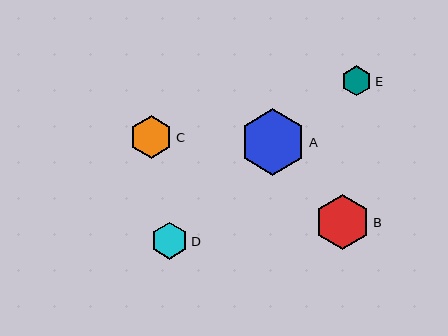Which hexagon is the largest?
Hexagon A is the largest with a size of approximately 66 pixels.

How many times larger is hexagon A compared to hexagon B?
Hexagon A is approximately 1.2 times the size of hexagon B.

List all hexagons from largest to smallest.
From largest to smallest: A, B, C, D, E.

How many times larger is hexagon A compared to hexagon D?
Hexagon A is approximately 1.8 times the size of hexagon D.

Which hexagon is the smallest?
Hexagon E is the smallest with a size of approximately 30 pixels.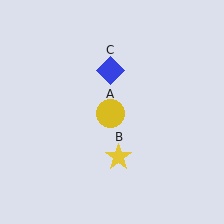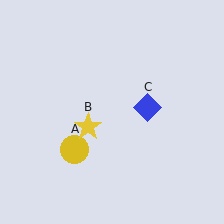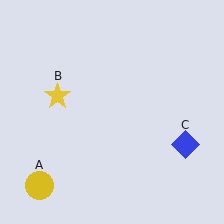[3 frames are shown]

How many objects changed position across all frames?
3 objects changed position: yellow circle (object A), yellow star (object B), blue diamond (object C).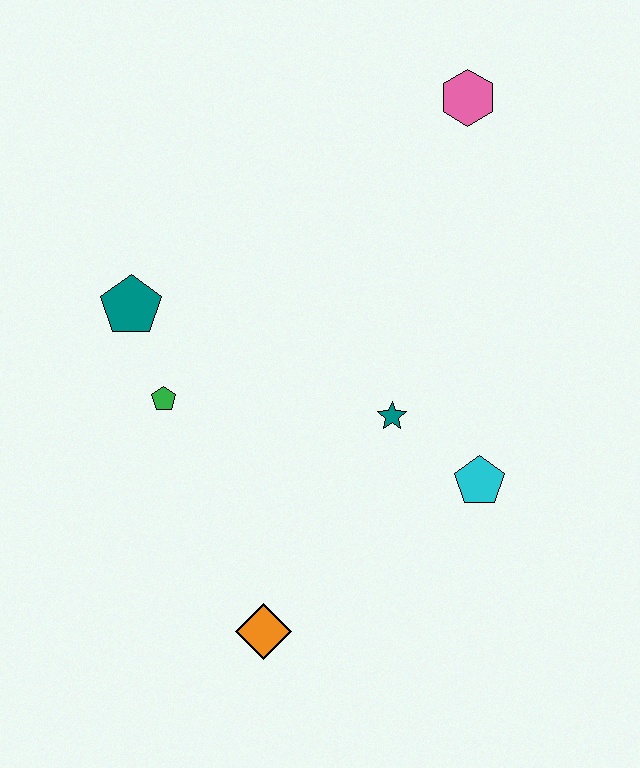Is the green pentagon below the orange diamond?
No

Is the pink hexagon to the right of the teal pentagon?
Yes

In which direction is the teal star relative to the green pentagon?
The teal star is to the right of the green pentagon.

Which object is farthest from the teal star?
The pink hexagon is farthest from the teal star.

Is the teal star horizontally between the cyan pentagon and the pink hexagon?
No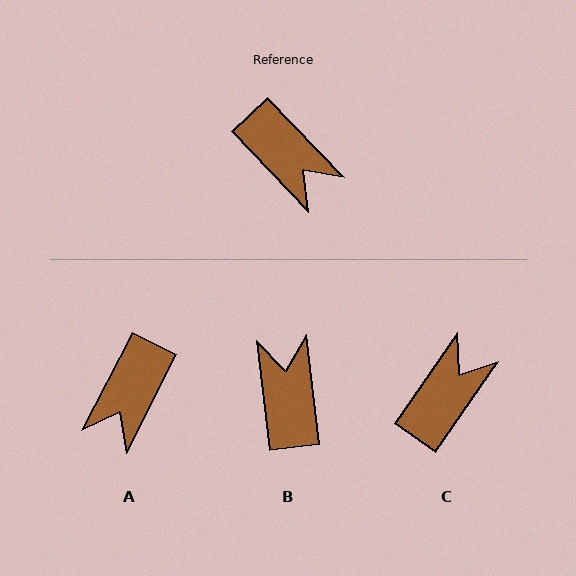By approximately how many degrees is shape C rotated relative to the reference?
Approximately 101 degrees counter-clockwise.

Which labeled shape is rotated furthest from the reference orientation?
B, about 143 degrees away.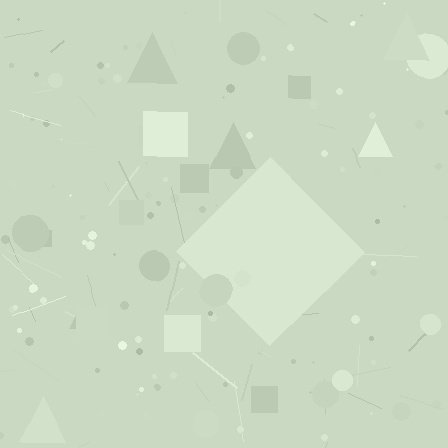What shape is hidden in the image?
A diamond is hidden in the image.